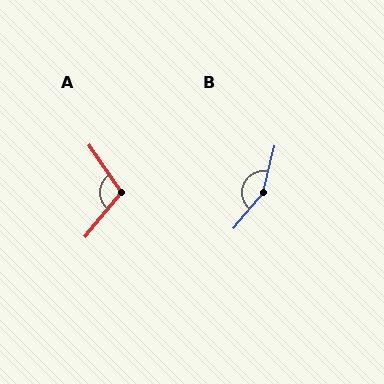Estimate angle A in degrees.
Approximately 106 degrees.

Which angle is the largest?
B, at approximately 153 degrees.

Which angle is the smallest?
A, at approximately 106 degrees.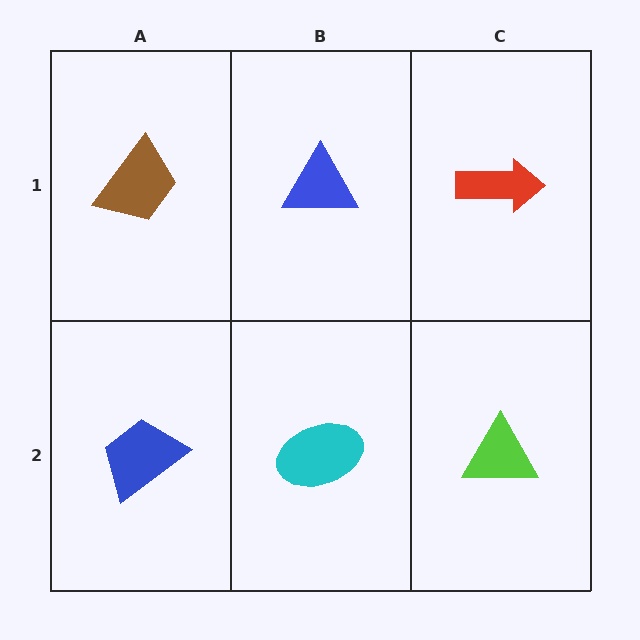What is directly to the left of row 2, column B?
A blue trapezoid.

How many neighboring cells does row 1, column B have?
3.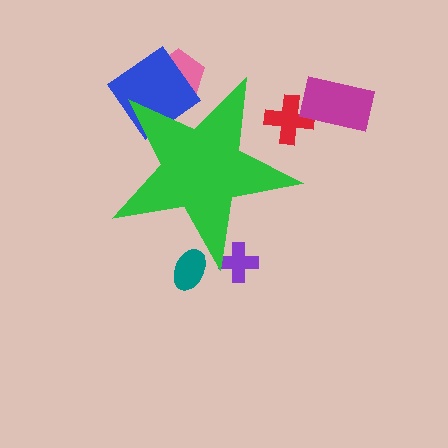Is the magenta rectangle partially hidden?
No, the magenta rectangle is fully visible.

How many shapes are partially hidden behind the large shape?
5 shapes are partially hidden.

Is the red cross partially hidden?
Yes, the red cross is partially hidden behind the green star.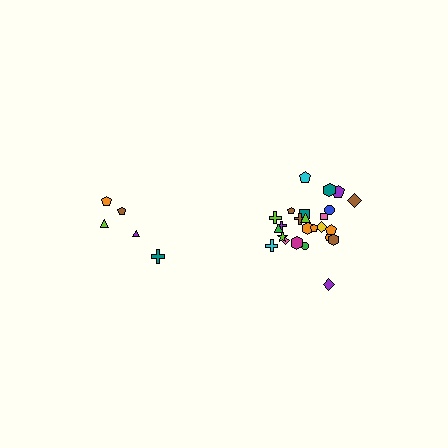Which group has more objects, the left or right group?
The right group.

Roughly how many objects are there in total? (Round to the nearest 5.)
Roughly 30 objects in total.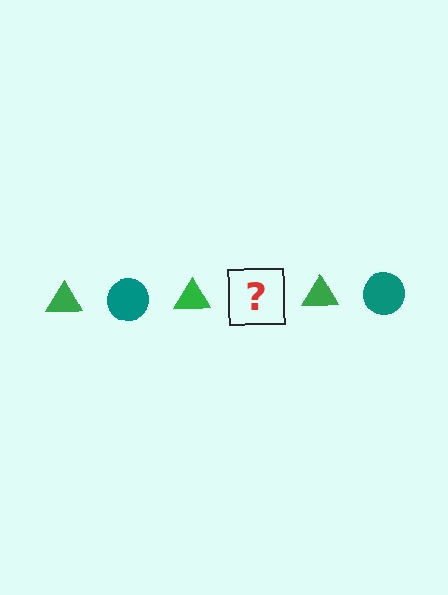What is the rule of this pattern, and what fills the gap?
The rule is that the pattern alternates between green triangle and teal circle. The gap should be filled with a teal circle.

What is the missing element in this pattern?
The missing element is a teal circle.